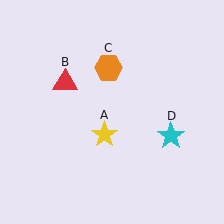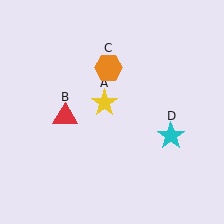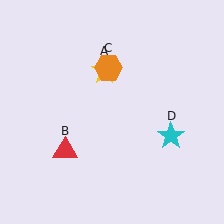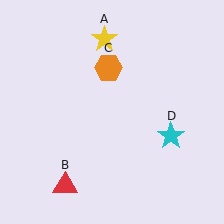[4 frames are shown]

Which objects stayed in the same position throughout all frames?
Orange hexagon (object C) and cyan star (object D) remained stationary.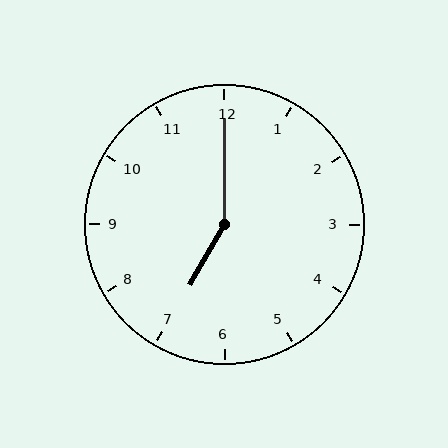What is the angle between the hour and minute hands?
Approximately 150 degrees.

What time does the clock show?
7:00.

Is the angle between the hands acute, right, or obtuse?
It is obtuse.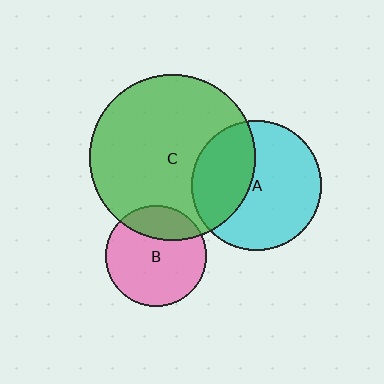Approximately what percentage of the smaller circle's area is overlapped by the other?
Approximately 35%.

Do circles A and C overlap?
Yes.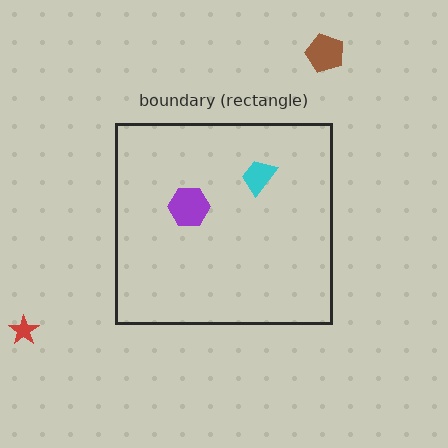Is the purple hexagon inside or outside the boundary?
Inside.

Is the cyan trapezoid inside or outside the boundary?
Inside.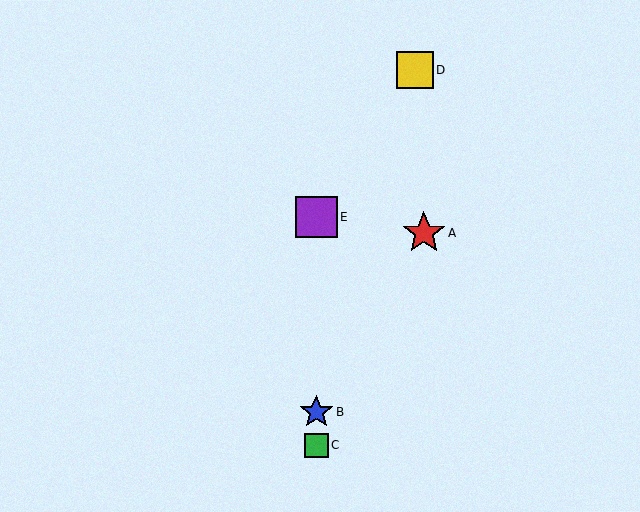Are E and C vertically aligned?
Yes, both are at x≈316.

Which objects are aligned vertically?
Objects B, C, E are aligned vertically.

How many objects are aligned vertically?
3 objects (B, C, E) are aligned vertically.